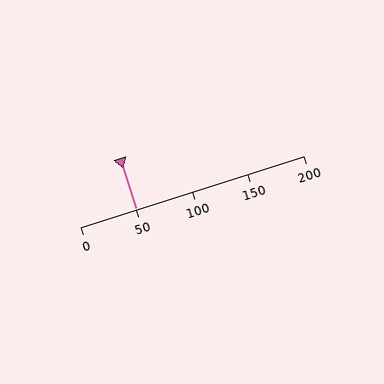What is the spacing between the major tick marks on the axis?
The major ticks are spaced 50 apart.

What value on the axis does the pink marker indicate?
The marker indicates approximately 50.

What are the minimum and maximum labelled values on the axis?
The axis runs from 0 to 200.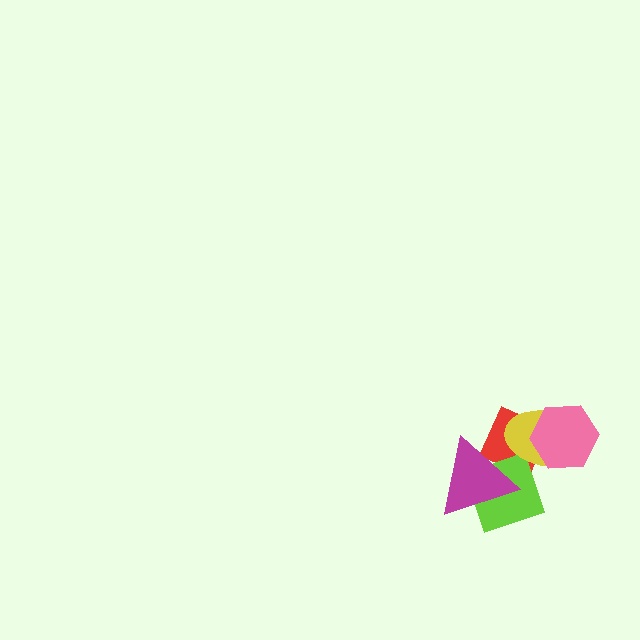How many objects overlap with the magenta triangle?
2 objects overlap with the magenta triangle.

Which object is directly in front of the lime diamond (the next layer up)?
The yellow ellipse is directly in front of the lime diamond.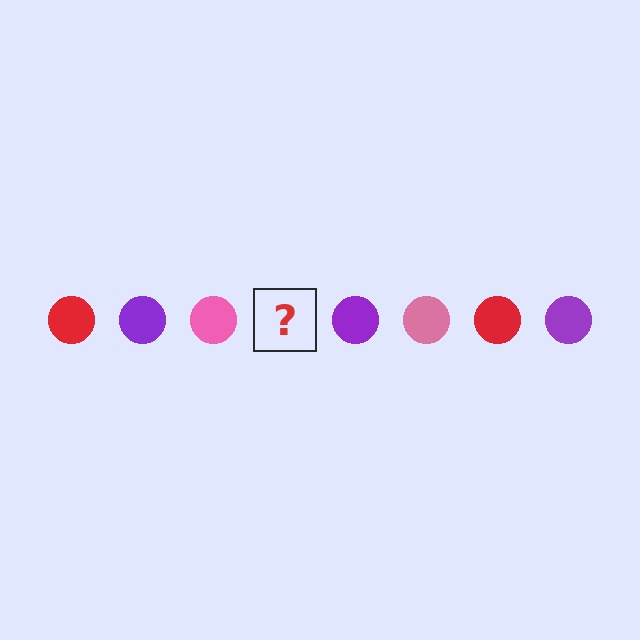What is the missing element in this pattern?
The missing element is a red circle.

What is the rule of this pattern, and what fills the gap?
The rule is that the pattern cycles through red, purple, pink circles. The gap should be filled with a red circle.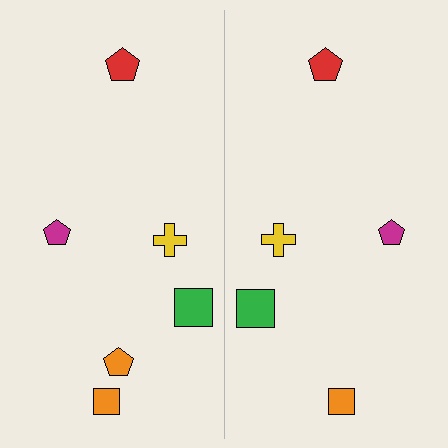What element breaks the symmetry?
A orange pentagon is missing from the right side.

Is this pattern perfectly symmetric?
No, the pattern is not perfectly symmetric. A orange pentagon is missing from the right side.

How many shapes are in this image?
There are 11 shapes in this image.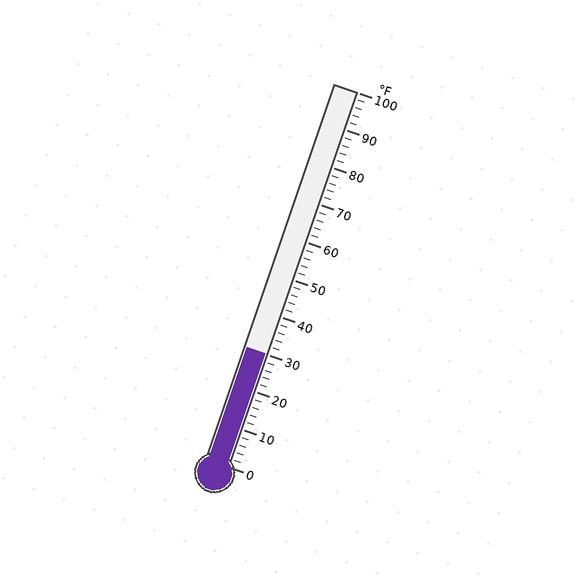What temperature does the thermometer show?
The thermometer shows approximately 30°F.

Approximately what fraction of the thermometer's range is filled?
The thermometer is filled to approximately 30% of its range.